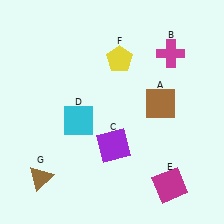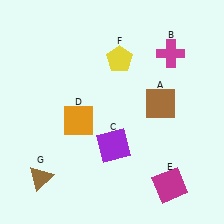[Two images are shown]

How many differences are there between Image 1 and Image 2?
There is 1 difference between the two images.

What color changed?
The square (D) changed from cyan in Image 1 to orange in Image 2.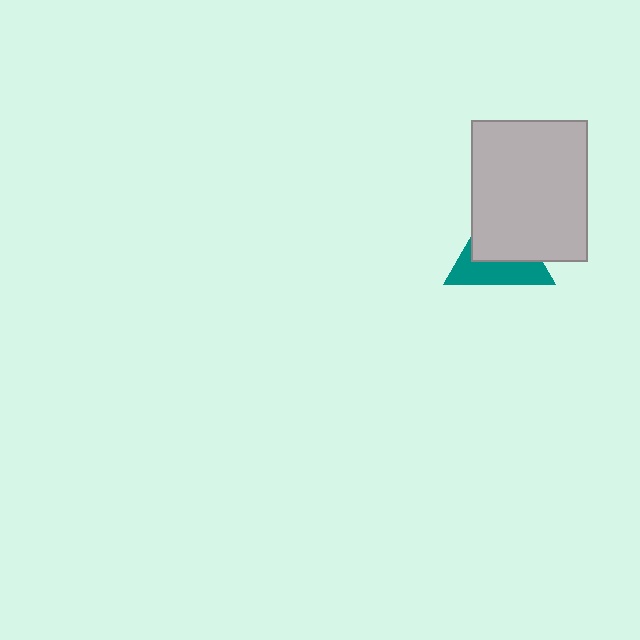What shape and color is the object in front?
The object in front is a light gray rectangle.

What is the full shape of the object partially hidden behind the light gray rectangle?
The partially hidden object is a teal triangle.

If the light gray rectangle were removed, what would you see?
You would see the complete teal triangle.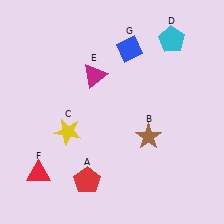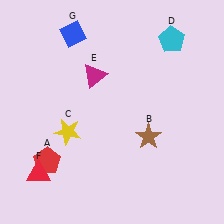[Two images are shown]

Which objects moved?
The objects that moved are: the red pentagon (A), the blue diamond (G).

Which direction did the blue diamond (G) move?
The blue diamond (G) moved left.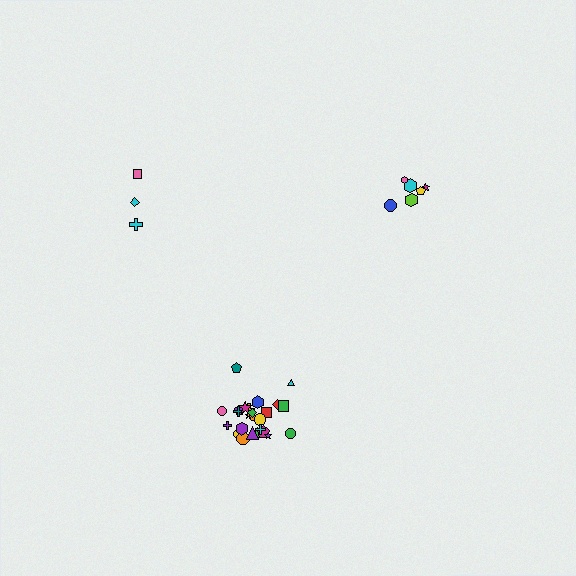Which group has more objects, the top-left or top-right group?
The top-right group.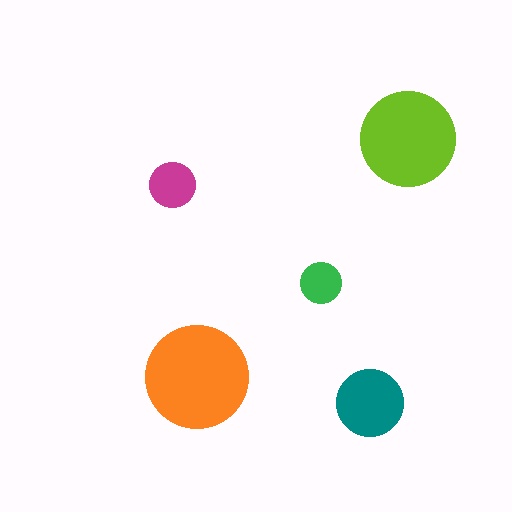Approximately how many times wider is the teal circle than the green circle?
About 1.5 times wider.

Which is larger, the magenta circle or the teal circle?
The teal one.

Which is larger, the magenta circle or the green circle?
The magenta one.